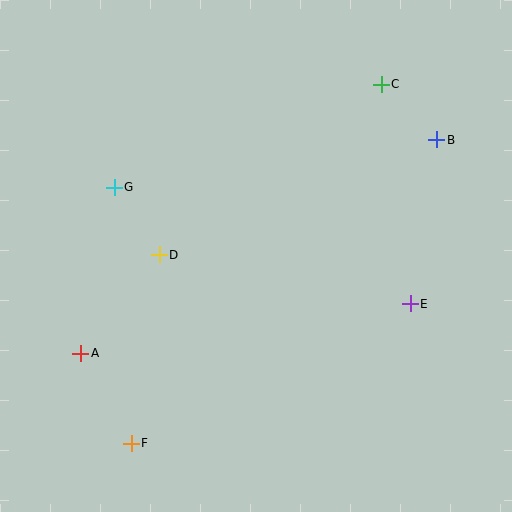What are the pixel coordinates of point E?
Point E is at (410, 304).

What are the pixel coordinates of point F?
Point F is at (131, 443).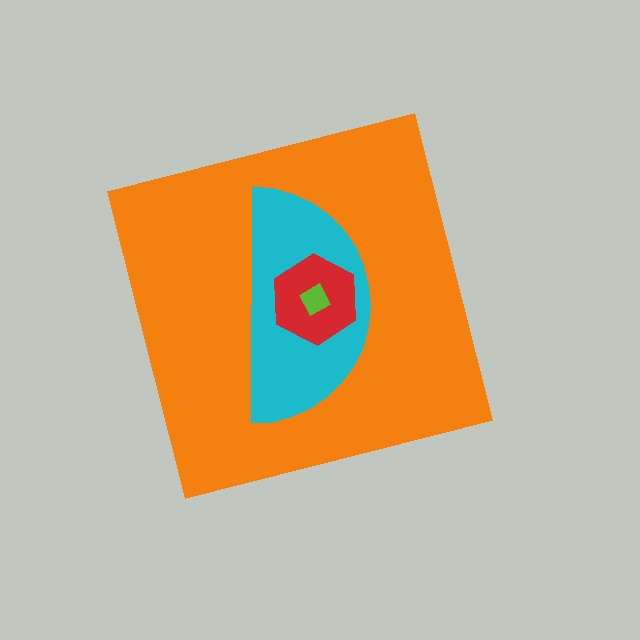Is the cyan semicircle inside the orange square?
Yes.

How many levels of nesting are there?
4.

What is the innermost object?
The lime square.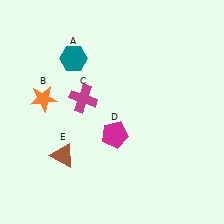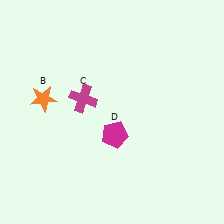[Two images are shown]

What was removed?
The teal hexagon (A), the brown triangle (E) were removed in Image 2.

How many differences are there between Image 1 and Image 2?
There are 2 differences between the two images.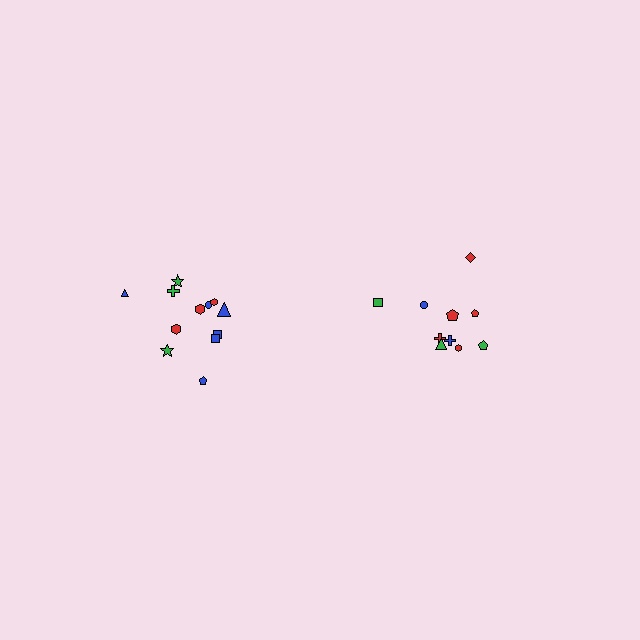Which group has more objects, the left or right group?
The left group.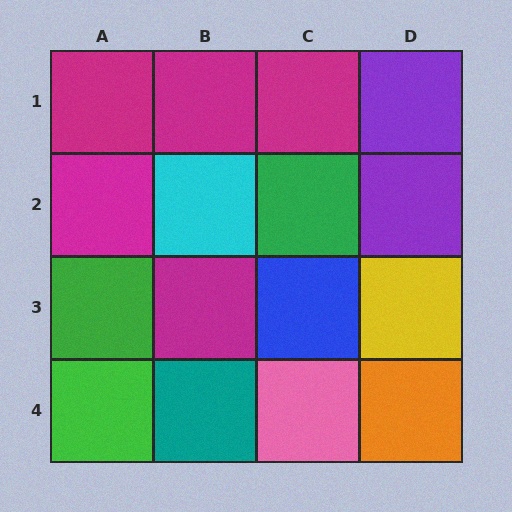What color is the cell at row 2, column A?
Magenta.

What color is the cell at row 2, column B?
Cyan.